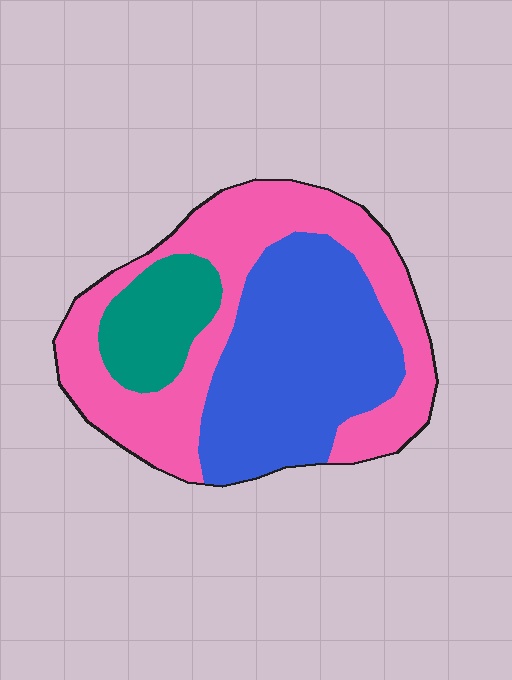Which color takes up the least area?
Teal, at roughly 15%.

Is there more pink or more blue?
Pink.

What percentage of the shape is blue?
Blue covers roughly 40% of the shape.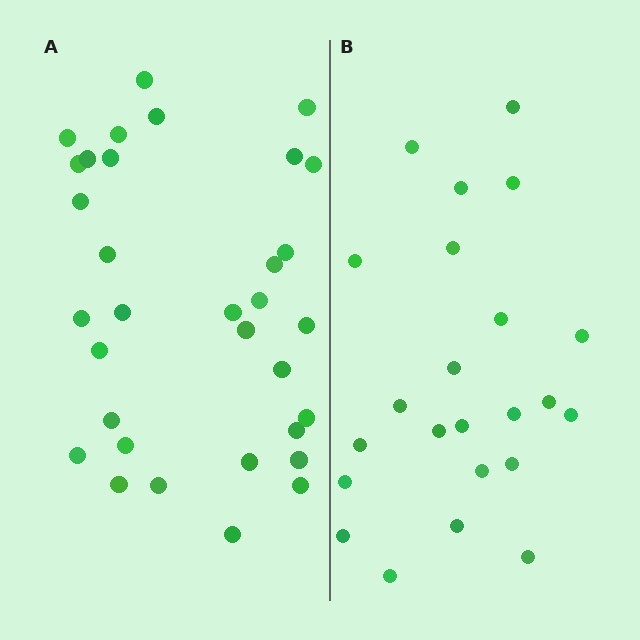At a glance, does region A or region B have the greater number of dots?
Region A (the left region) has more dots.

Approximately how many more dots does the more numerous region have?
Region A has roughly 10 or so more dots than region B.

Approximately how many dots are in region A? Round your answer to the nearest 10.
About 30 dots. (The exact count is 33, which rounds to 30.)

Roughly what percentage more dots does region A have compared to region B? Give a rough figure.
About 45% more.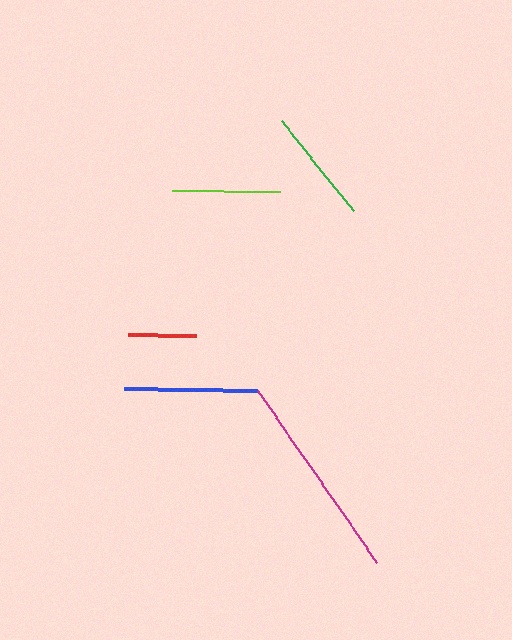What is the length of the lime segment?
The lime segment is approximately 108 pixels long.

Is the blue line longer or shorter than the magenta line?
The magenta line is longer than the blue line.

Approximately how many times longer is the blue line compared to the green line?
The blue line is approximately 1.2 times the length of the green line.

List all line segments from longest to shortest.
From longest to shortest: magenta, blue, green, lime, red.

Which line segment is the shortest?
The red line is the shortest at approximately 68 pixels.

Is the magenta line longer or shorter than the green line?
The magenta line is longer than the green line.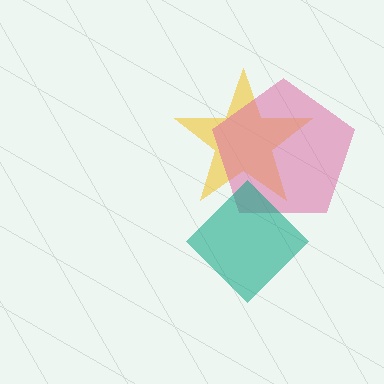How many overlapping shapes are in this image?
There are 3 overlapping shapes in the image.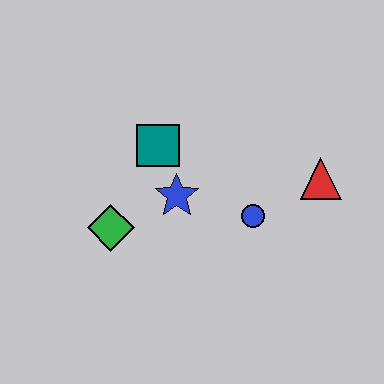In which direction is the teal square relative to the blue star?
The teal square is above the blue star.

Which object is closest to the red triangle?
The blue circle is closest to the red triangle.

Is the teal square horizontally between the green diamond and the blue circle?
Yes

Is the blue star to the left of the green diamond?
No